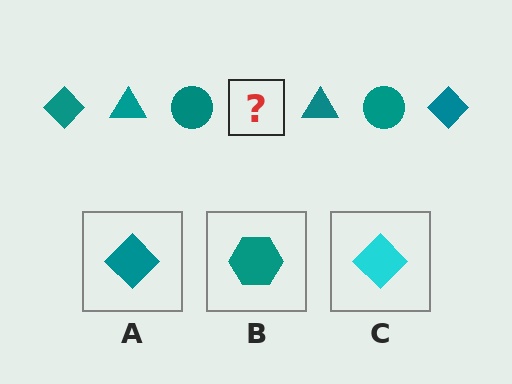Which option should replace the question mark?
Option A.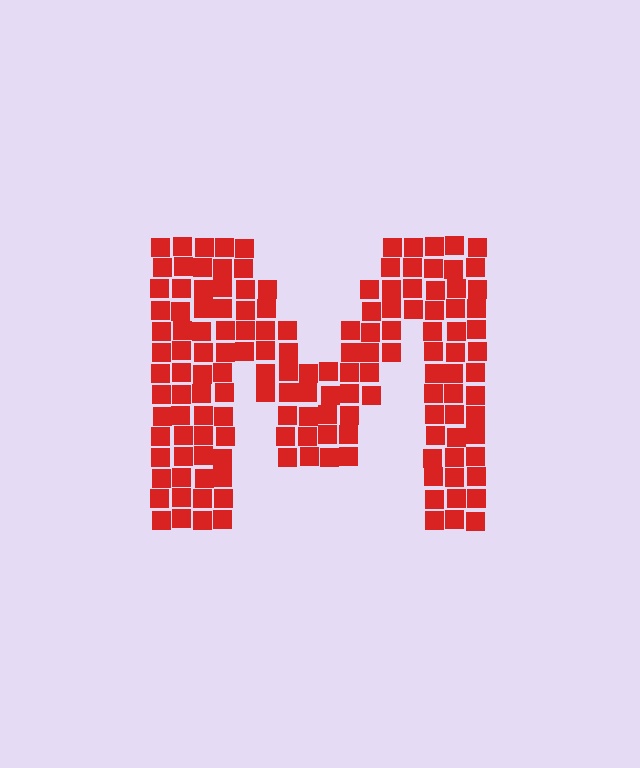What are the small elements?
The small elements are squares.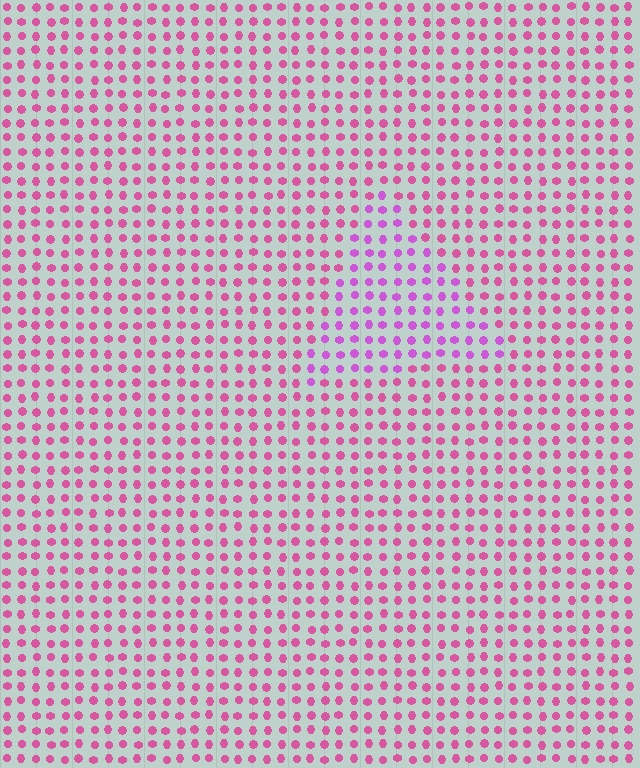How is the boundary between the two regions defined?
The boundary is defined purely by a slight shift in hue (about 31 degrees). Spacing, size, and orientation are identical on both sides.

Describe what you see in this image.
The image is filled with small pink elements in a uniform arrangement. A triangle-shaped region is visible where the elements are tinted to a slightly different hue, forming a subtle color boundary.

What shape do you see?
I see a triangle.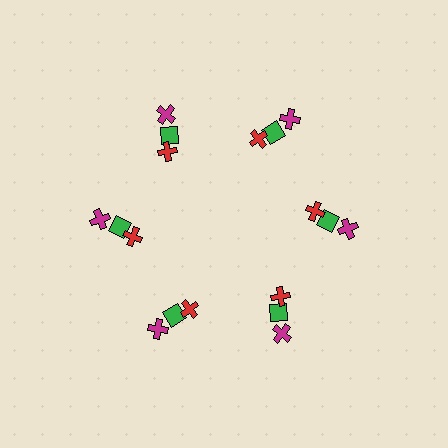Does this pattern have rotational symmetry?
Yes, this pattern has 6-fold rotational symmetry. It looks the same after rotating 60 degrees around the center.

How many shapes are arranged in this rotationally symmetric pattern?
There are 18 shapes, arranged in 6 groups of 3.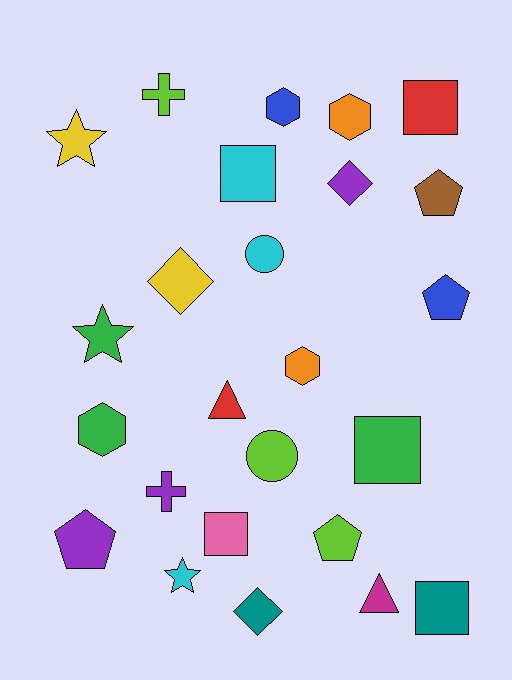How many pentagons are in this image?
There are 4 pentagons.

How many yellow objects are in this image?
There are 2 yellow objects.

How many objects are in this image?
There are 25 objects.